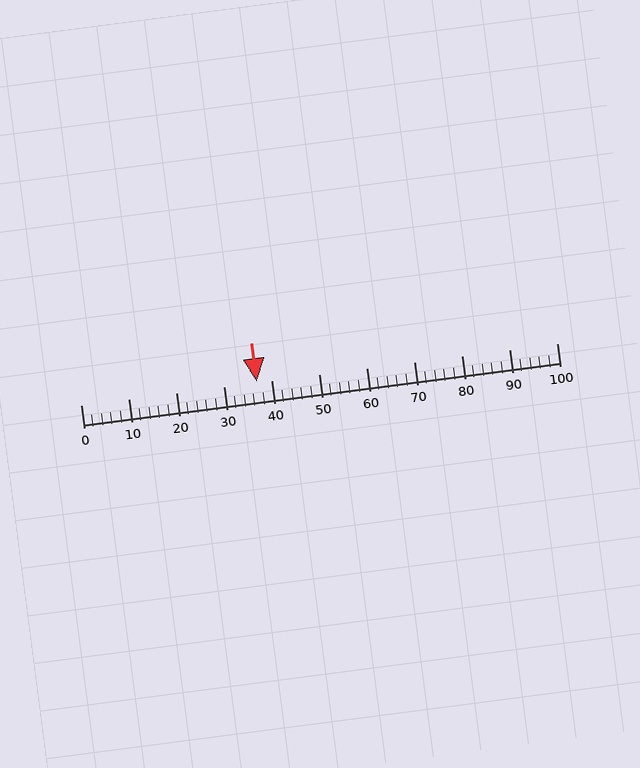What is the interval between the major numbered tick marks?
The major tick marks are spaced 10 units apart.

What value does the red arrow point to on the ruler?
The red arrow points to approximately 37.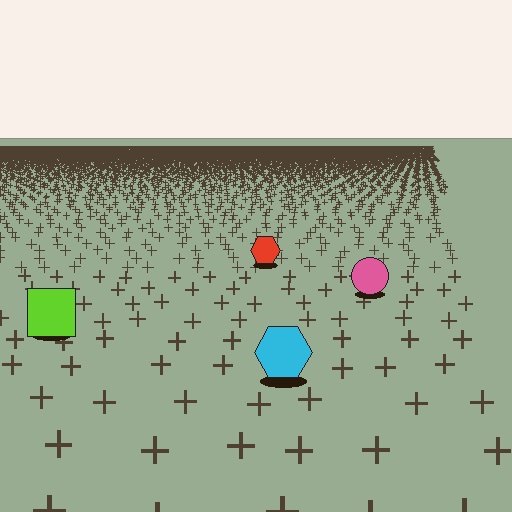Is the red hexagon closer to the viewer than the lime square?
No. The lime square is closer — you can tell from the texture gradient: the ground texture is coarser near it.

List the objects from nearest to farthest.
From nearest to farthest: the cyan hexagon, the lime square, the pink circle, the red hexagon.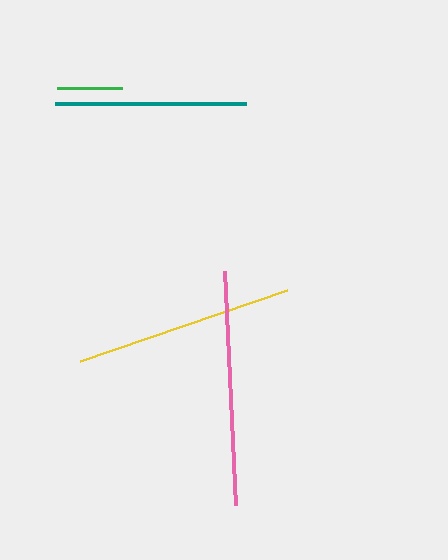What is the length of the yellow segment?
The yellow segment is approximately 218 pixels long.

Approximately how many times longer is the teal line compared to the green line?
The teal line is approximately 2.9 times the length of the green line.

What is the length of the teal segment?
The teal segment is approximately 192 pixels long.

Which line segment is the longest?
The pink line is the longest at approximately 234 pixels.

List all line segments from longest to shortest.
From longest to shortest: pink, yellow, teal, green.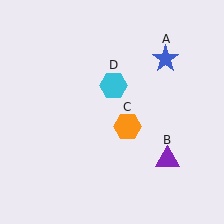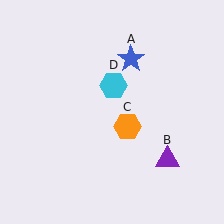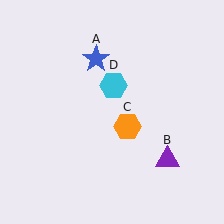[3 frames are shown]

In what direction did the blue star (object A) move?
The blue star (object A) moved left.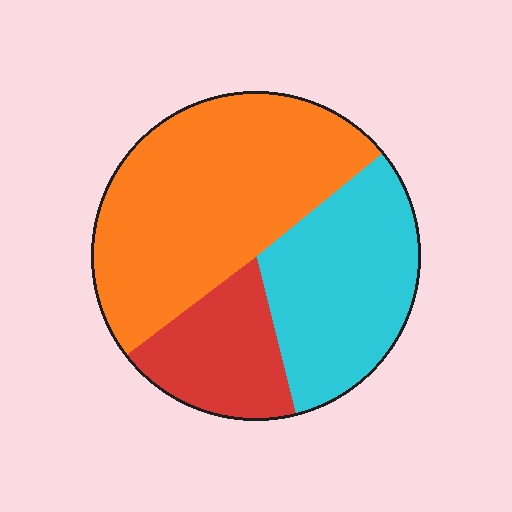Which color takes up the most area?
Orange, at roughly 50%.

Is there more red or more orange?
Orange.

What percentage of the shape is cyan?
Cyan covers about 30% of the shape.